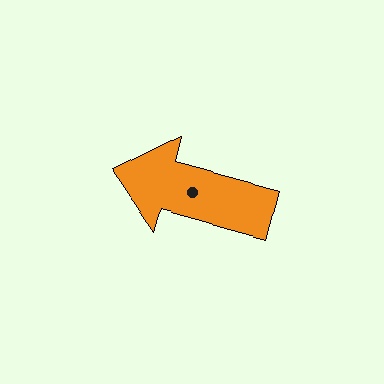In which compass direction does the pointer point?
West.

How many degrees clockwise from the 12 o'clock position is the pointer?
Approximately 285 degrees.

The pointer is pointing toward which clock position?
Roughly 10 o'clock.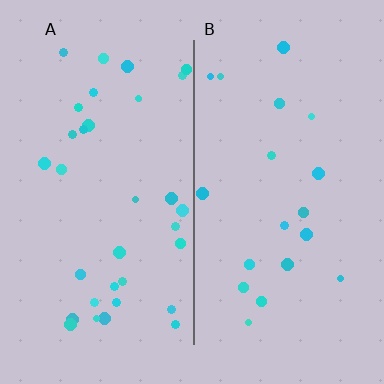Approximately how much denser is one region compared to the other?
Approximately 1.7× — region A over region B.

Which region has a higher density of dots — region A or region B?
A (the left).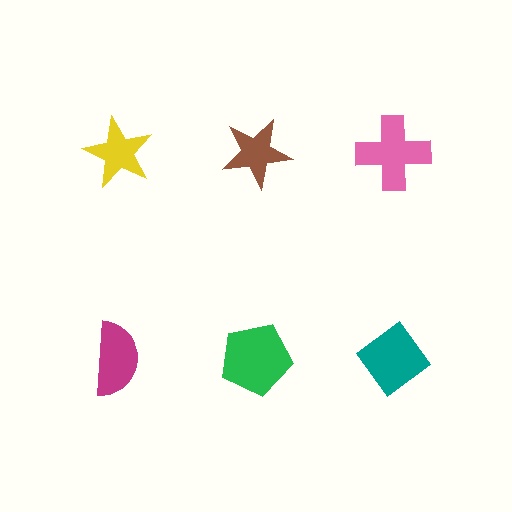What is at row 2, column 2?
A green pentagon.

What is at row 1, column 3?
A pink cross.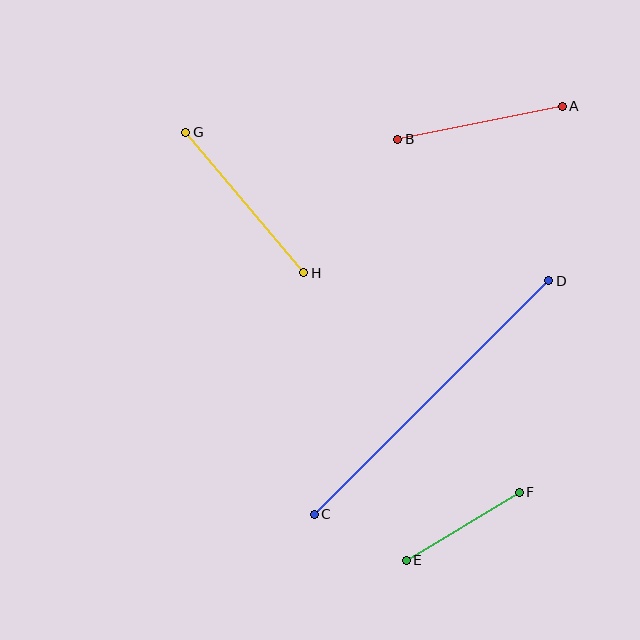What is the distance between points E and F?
The distance is approximately 132 pixels.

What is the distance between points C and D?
The distance is approximately 331 pixels.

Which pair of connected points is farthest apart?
Points C and D are farthest apart.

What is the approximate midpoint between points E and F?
The midpoint is at approximately (463, 526) pixels.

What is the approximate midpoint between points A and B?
The midpoint is at approximately (480, 123) pixels.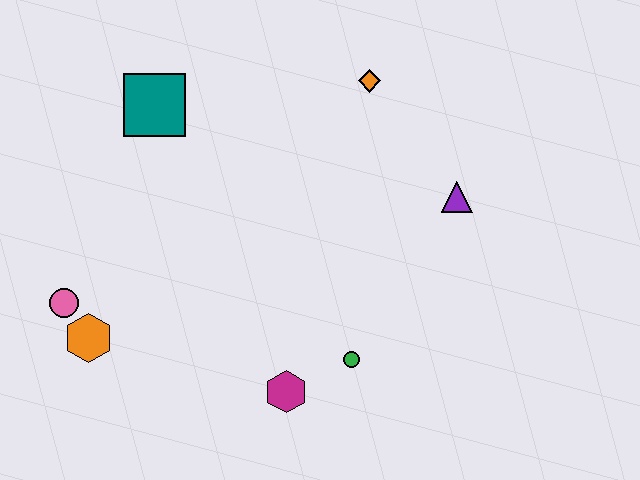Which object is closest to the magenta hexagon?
The green circle is closest to the magenta hexagon.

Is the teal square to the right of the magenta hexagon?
No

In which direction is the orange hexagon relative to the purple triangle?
The orange hexagon is to the left of the purple triangle.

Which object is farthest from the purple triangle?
The pink circle is farthest from the purple triangle.